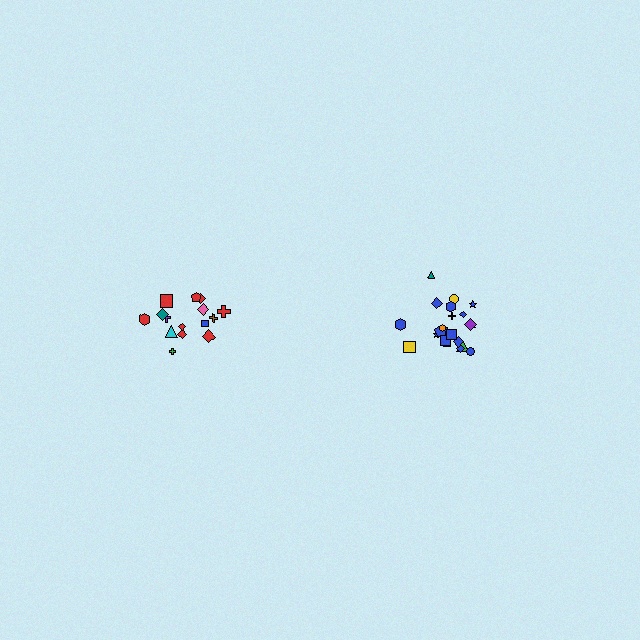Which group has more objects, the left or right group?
The right group.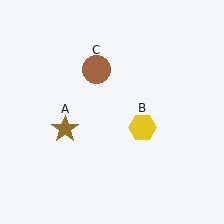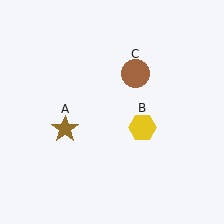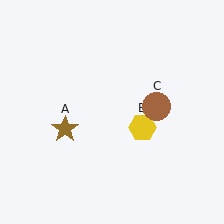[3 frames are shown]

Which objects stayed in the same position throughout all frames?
Brown star (object A) and yellow hexagon (object B) remained stationary.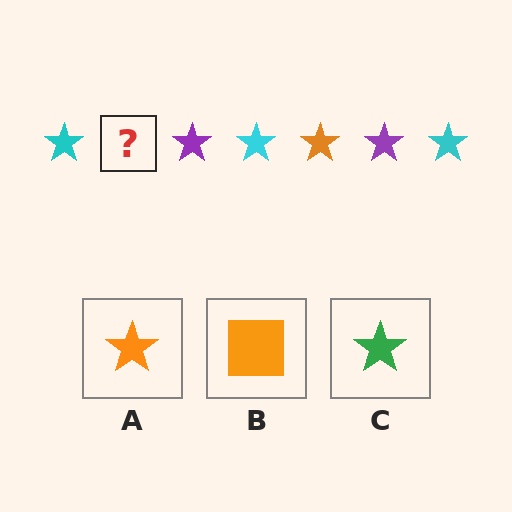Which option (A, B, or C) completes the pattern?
A.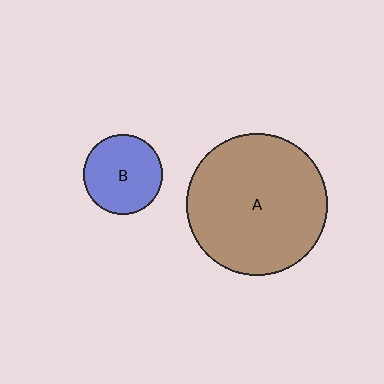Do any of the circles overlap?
No, none of the circles overlap.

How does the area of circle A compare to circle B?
Approximately 3.2 times.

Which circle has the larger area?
Circle A (brown).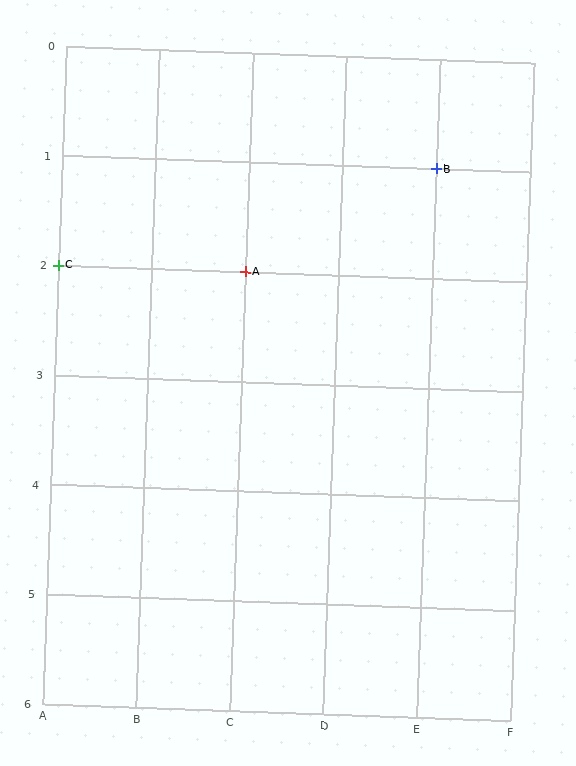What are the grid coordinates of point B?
Point B is at grid coordinates (E, 1).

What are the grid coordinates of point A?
Point A is at grid coordinates (C, 2).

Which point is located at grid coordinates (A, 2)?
Point C is at (A, 2).